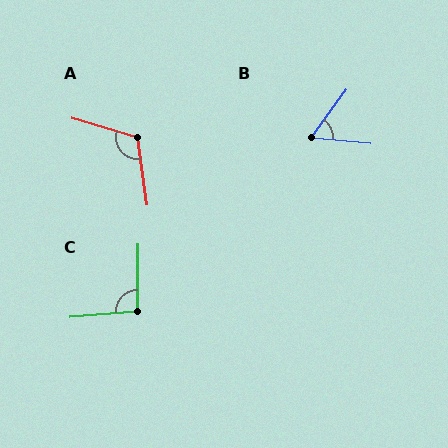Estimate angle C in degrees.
Approximately 95 degrees.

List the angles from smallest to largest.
B (59°), C (95°), A (115°).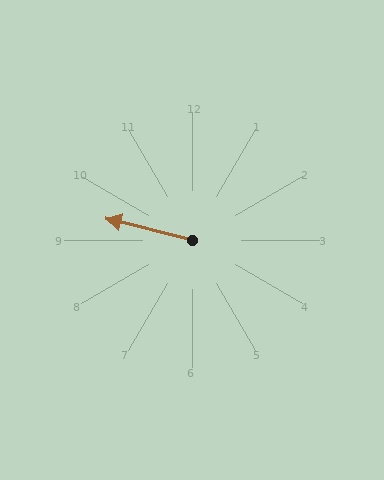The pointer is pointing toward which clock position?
Roughly 9 o'clock.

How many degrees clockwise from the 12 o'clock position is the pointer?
Approximately 284 degrees.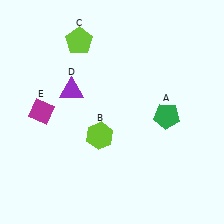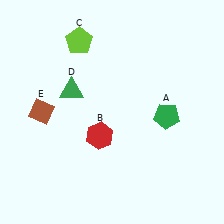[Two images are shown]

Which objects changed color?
B changed from lime to red. D changed from purple to green. E changed from magenta to brown.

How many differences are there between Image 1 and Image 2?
There are 3 differences between the two images.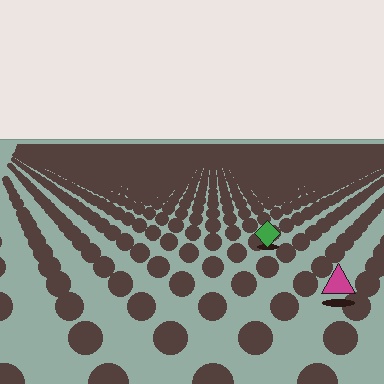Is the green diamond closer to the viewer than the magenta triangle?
No. The magenta triangle is closer — you can tell from the texture gradient: the ground texture is coarser near it.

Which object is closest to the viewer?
The magenta triangle is closest. The texture marks near it are larger and more spread out.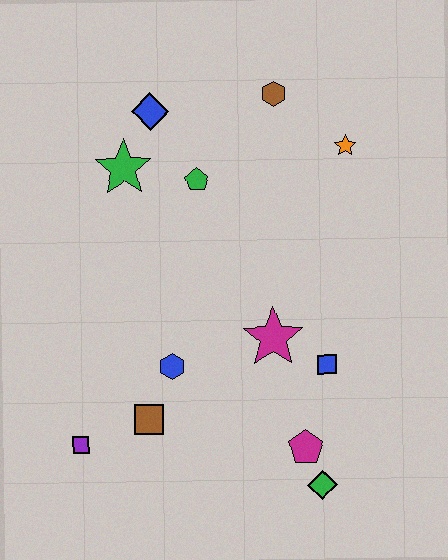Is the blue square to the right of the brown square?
Yes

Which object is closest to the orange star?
The brown hexagon is closest to the orange star.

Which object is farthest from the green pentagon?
The green diamond is farthest from the green pentagon.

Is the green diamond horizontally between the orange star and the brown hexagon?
Yes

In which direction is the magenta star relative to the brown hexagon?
The magenta star is below the brown hexagon.